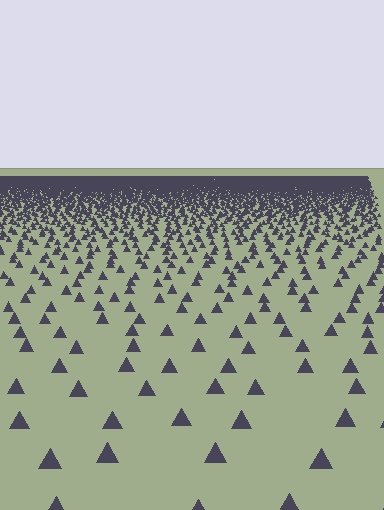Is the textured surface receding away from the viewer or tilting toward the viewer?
The surface is receding away from the viewer. Texture elements get smaller and denser toward the top.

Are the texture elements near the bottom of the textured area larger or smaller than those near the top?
Larger. Near the bottom, elements are closer to the viewer and appear at a bigger on-screen size.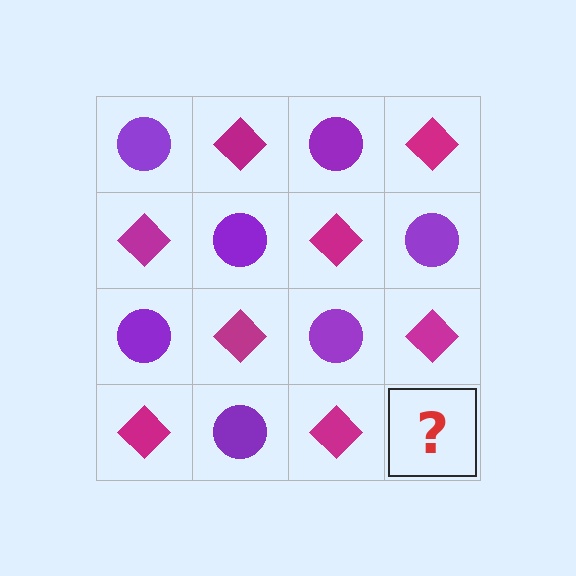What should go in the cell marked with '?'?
The missing cell should contain a purple circle.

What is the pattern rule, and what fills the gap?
The rule is that it alternates purple circle and magenta diamond in a checkerboard pattern. The gap should be filled with a purple circle.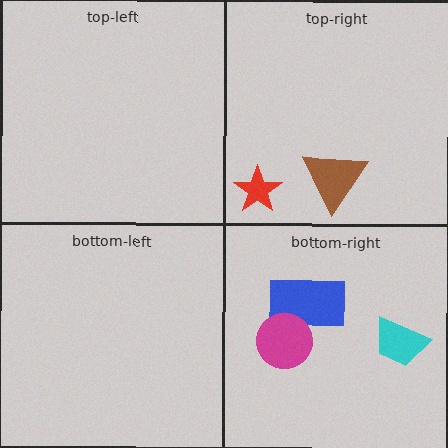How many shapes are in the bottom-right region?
3.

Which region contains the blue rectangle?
The bottom-right region.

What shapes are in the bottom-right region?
The blue rectangle, the magenta circle, the cyan trapezoid.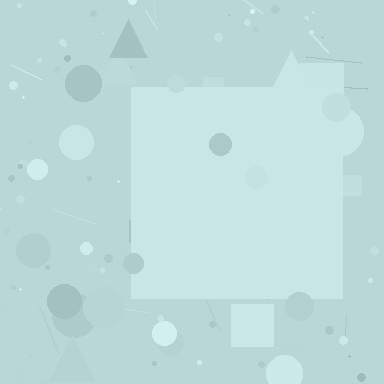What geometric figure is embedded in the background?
A square is embedded in the background.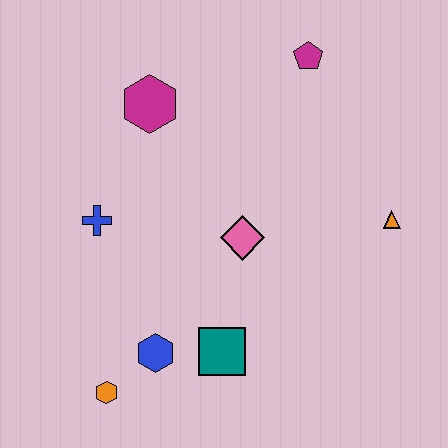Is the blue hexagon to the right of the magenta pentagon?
No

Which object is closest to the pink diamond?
The teal square is closest to the pink diamond.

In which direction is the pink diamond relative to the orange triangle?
The pink diamond is to the left of the orange triangle.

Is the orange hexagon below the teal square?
Yes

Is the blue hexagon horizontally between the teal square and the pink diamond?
No